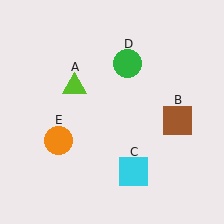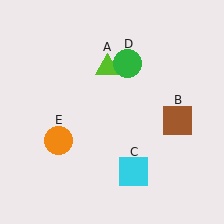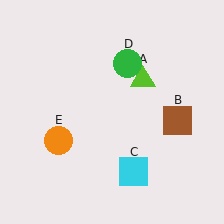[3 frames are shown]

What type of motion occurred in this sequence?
The lime triangle (object A) rotated clockwise around the center of the scene.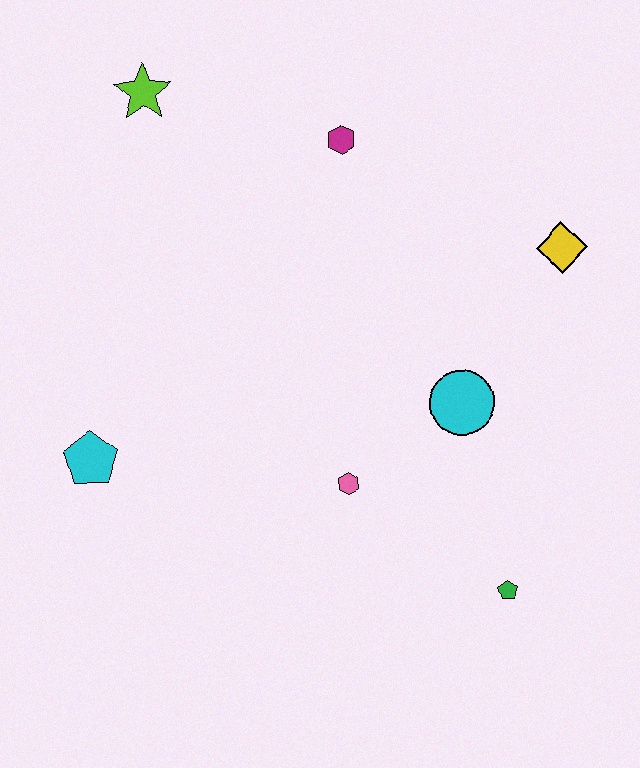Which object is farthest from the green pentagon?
The lime star is farthest from the green pentagon.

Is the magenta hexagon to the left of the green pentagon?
Yes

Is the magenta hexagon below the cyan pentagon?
No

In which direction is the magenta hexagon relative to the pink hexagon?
The magenta hexagon is above the pink hexagon.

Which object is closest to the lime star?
The magenta hexagon is closest to the lime star.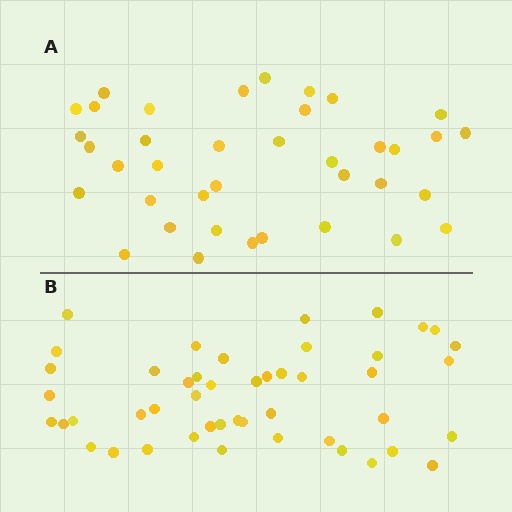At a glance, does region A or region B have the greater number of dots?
Region B (the bottom region) has more dots.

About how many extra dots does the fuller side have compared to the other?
Region B has roughly 8 or so more dots than region A.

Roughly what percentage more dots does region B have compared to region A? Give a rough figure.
About 25% more.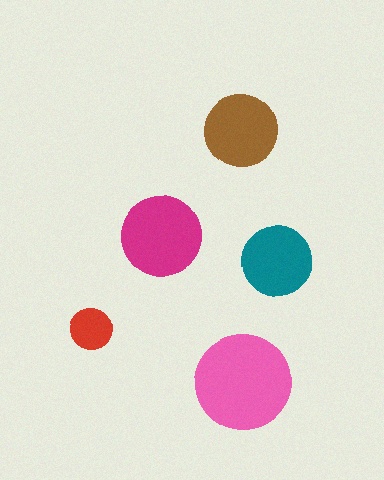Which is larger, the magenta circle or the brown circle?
The magenta one.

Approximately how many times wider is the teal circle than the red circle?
About 1.5 times wider.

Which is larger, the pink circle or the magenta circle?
The pink one.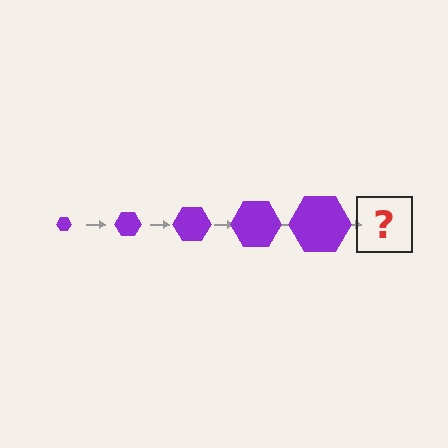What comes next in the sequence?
The next element should be a purple hexagon, larger than the previous one.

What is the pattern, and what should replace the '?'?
The pattern is that the hexagon gets progressively larger each step. The '?' should be a purple hexagon, larger than the previous one.